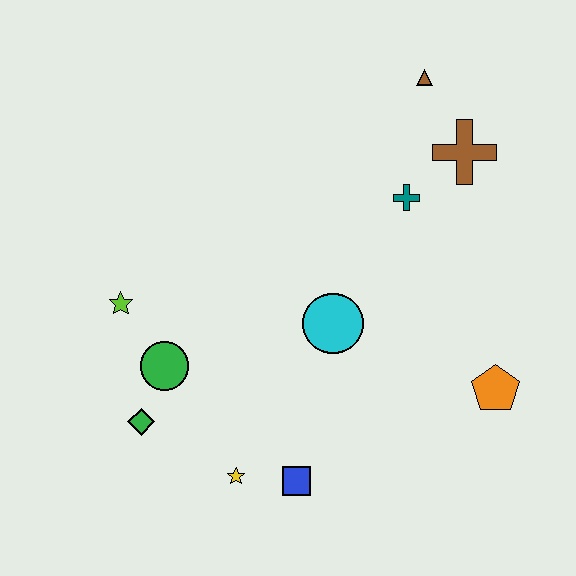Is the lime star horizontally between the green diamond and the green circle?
No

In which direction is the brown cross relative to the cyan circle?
The brown cross is above the cyan circle.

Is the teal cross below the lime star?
No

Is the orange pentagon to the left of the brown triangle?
No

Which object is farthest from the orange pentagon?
The lime star is farthest from the orange pentagon.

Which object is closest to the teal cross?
The brown cross is closest to the teal cross.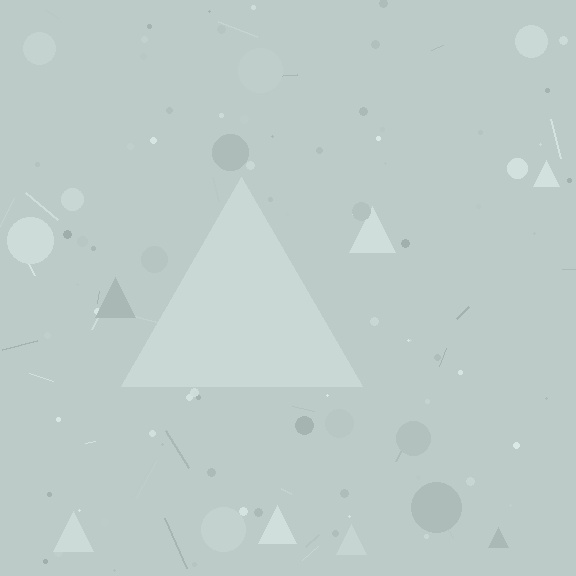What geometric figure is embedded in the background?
A triangle is embedded in the background.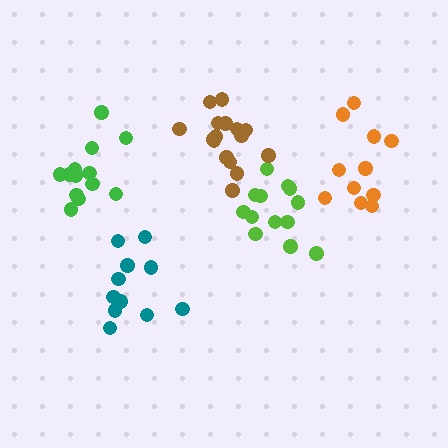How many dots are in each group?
Group 1: 11 dots, Group 2: 13 dots, Group 3: 13 dots, Group 4: 11 dots, Group 5: 16 dots (64 total).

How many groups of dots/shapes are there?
There are 5 groups.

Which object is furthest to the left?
The green cluster is leftmost.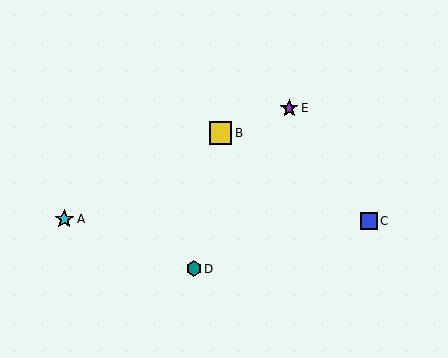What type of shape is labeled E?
Shape E is a purple star.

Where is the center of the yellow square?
The center of the yellow square is at (220, 133).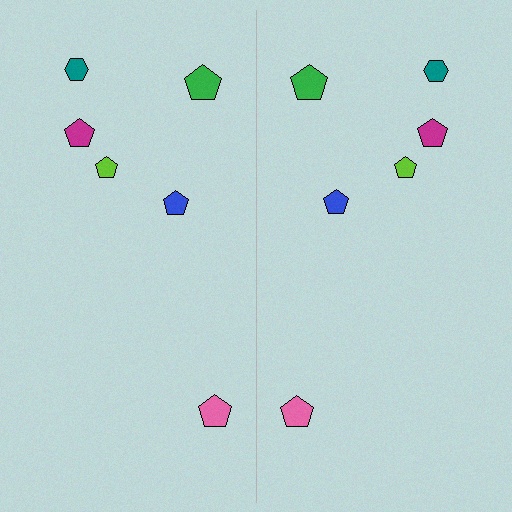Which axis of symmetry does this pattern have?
The pattern has a vertical axis of symmetry running through the center of the image.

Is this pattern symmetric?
Yes, this pattern has bilateral (reflection) symmetry.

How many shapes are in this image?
There are 12 shapes in this image.